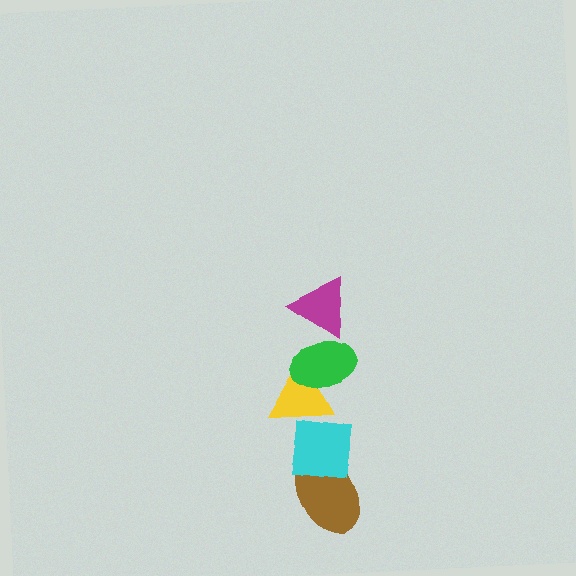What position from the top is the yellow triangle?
The yellow triangle is 3rd from the top.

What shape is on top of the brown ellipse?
The cyan square is on top of the brown ellipse.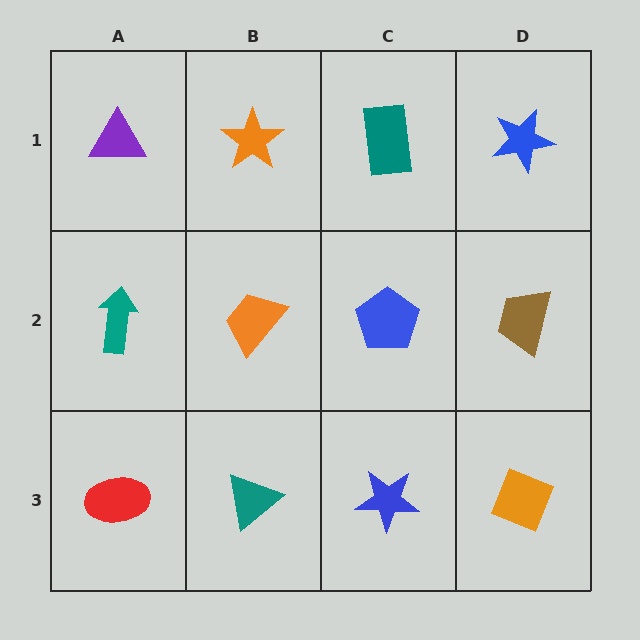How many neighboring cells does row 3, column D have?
2.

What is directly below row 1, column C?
A blue pentagon.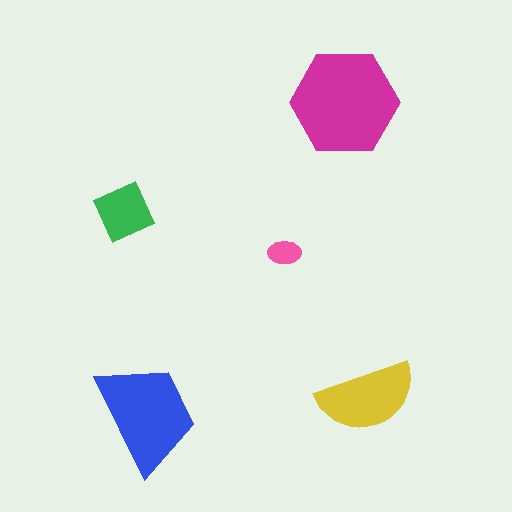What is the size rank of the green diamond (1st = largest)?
4th.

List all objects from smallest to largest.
The pink ellipse, the green diamond, the yellow semicircle, the blue trapezoid, the magenta hexagon.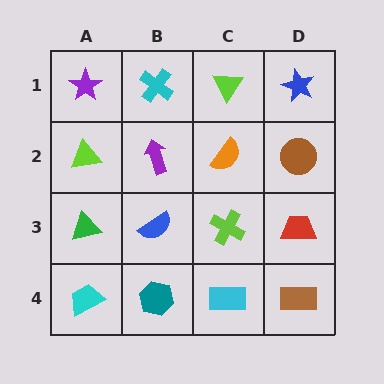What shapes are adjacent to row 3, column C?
An orange semicircle (row 2, column C), a cyan rectangle (row 4, column C), a blue semicircle (row 3, column B), a red trapezoid (row 3, column D).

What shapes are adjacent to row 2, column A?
A purple star (row 1, column A), a green triangle (row 3, column A), a purple arrow (row 2, column B).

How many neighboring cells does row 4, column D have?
2.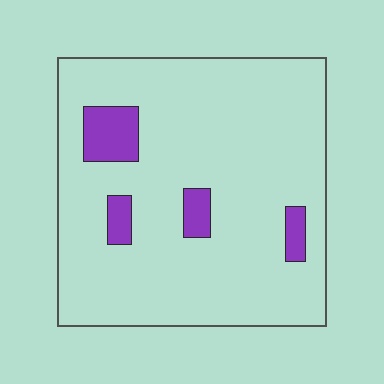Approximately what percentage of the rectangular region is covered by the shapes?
Approximately 10%.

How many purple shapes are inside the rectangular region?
4.